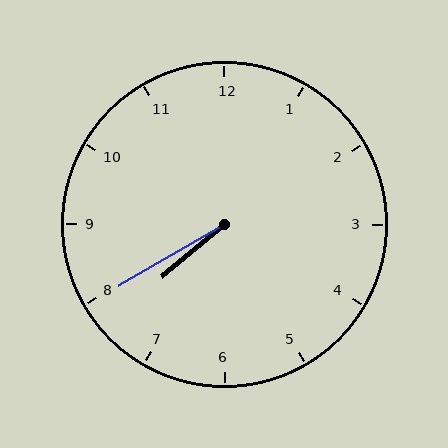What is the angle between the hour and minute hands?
Approximately 10 degrees.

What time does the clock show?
7:40.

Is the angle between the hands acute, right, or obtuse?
It is acute.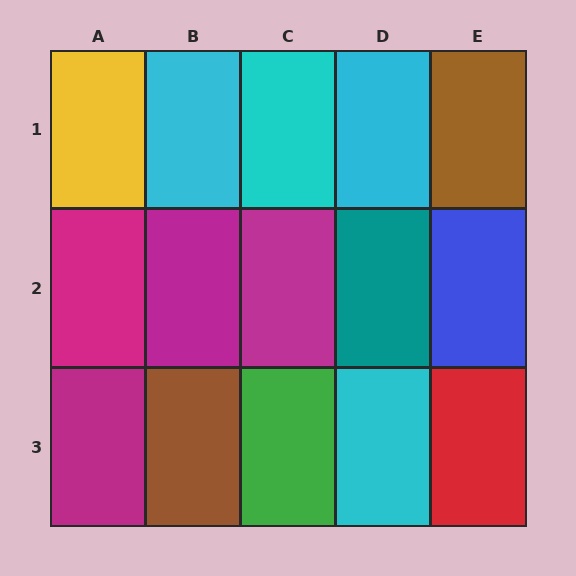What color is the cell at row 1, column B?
Cyan.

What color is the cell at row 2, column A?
Magenta.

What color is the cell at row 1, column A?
Yellow.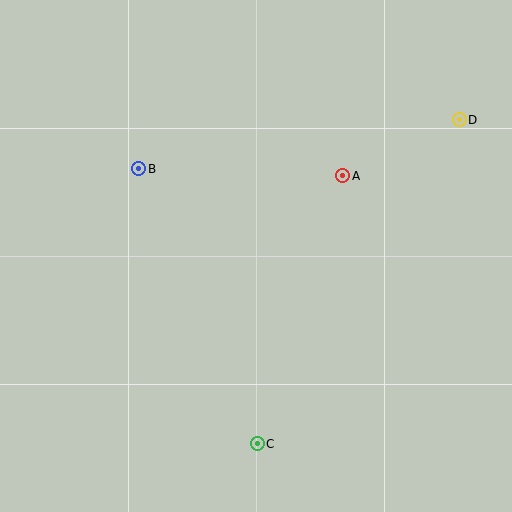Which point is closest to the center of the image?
Point A at (343, 176) is closest to the center.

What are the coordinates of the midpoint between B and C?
The midpoint between B and C is at (198, 306).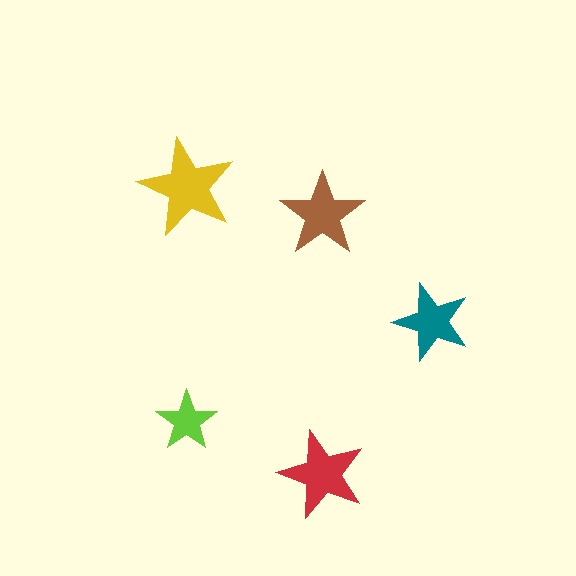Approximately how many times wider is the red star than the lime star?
About 1.5 times wider.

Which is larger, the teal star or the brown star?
The brown one.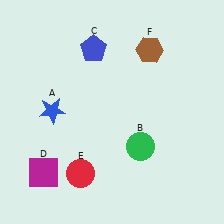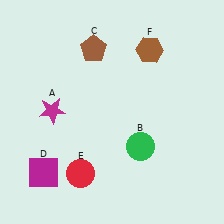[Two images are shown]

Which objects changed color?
A changed from blue to magenta. C changed from blue to brown.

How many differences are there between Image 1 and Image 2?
There are 2 differences between the two images.